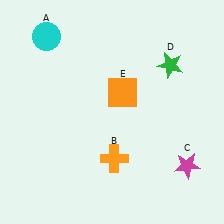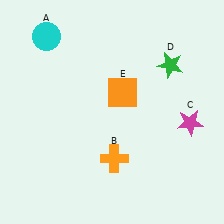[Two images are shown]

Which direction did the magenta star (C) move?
The magenta star (C) moved up.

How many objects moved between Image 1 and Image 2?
1 object moved between the two images.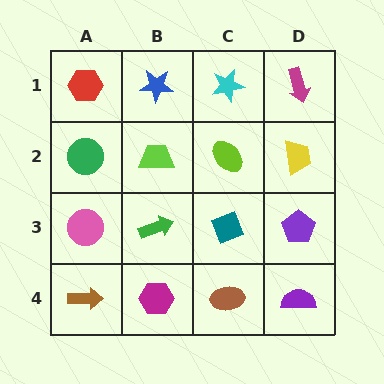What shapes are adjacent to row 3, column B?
A lime trapezoid (row 2, column B), a magenta hexagon (row 4, column B), a pink circle (row 3, column A), a teal diamond (row 3, column C).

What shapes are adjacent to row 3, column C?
A lime ellipse (row 2, column C), a brown ellipse (row 4, column C), a green arrow (row 3, column B), a purple pentagon (row 3, column D).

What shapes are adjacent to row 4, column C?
A teal diamond (row 3, column C), a magenta hexagon (row 4, column B), a purple semicircle (row 4, column D).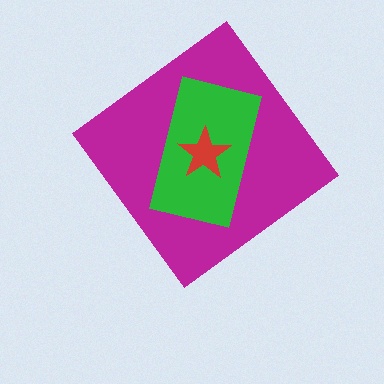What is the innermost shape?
The red star.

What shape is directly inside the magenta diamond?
The green rectangle.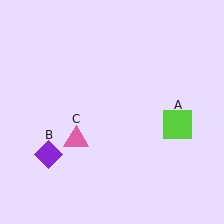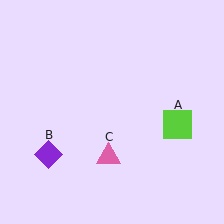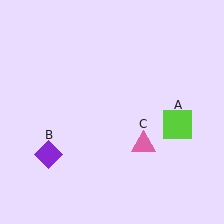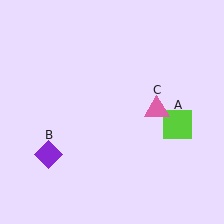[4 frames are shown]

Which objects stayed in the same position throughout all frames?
Lime square (object A) and purple diamond (object B) remained stationary.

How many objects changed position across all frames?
1 object changed position: pink triangle (object C).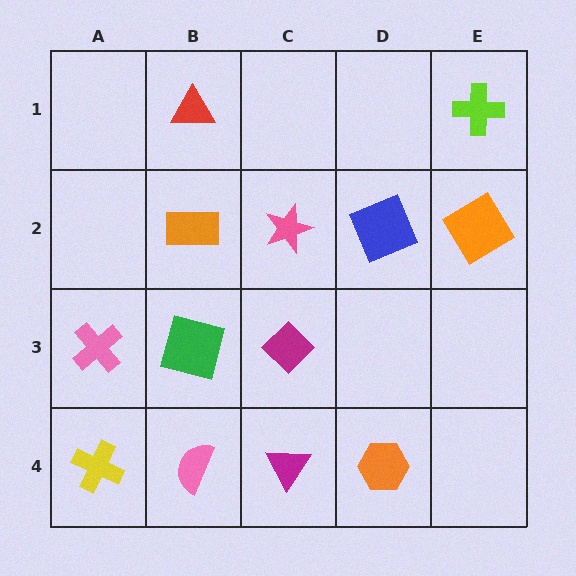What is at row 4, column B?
A pink semicircle.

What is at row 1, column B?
A red triangle.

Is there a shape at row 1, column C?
No, that cell is empty.